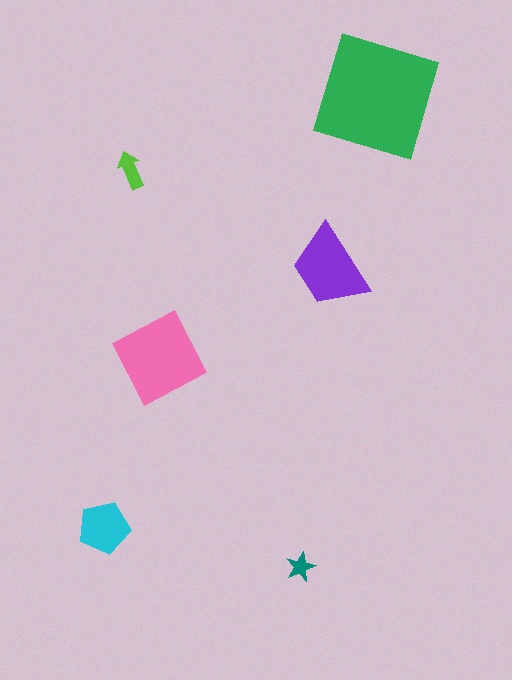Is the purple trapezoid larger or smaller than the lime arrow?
Larger.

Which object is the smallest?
The teal star.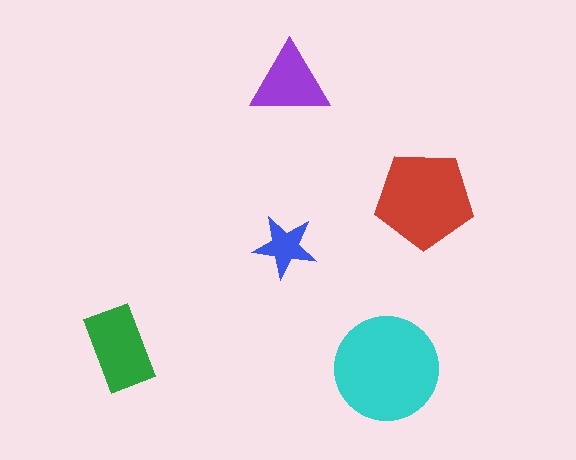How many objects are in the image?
There are 5 objects in the image.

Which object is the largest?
The cyan circle.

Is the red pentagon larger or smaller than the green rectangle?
Larger.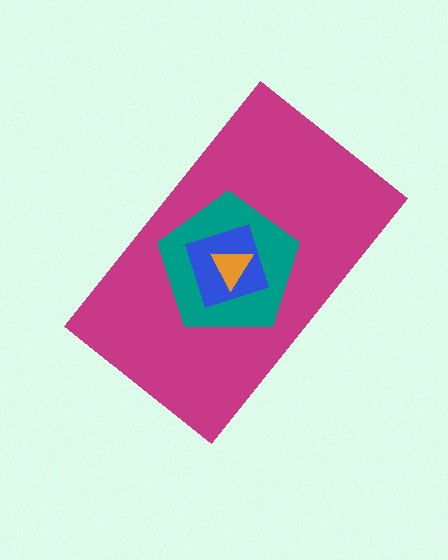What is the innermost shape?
The orange triangle.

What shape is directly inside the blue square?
The orange triangle.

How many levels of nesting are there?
4.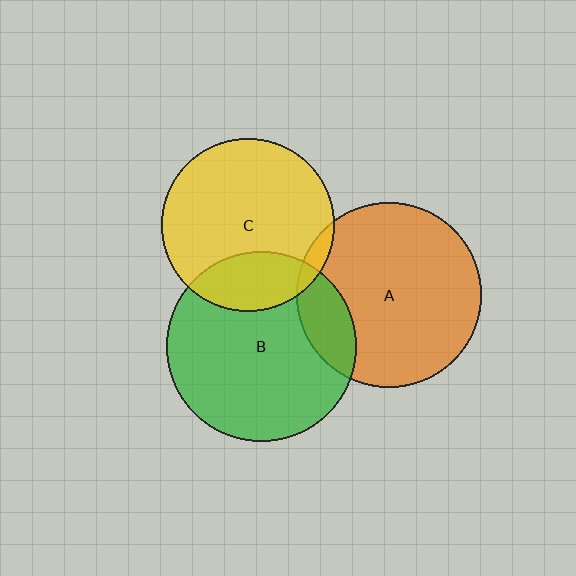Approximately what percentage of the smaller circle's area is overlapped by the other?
Approximately 25%.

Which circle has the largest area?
Circle B (green).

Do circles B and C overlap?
Yes.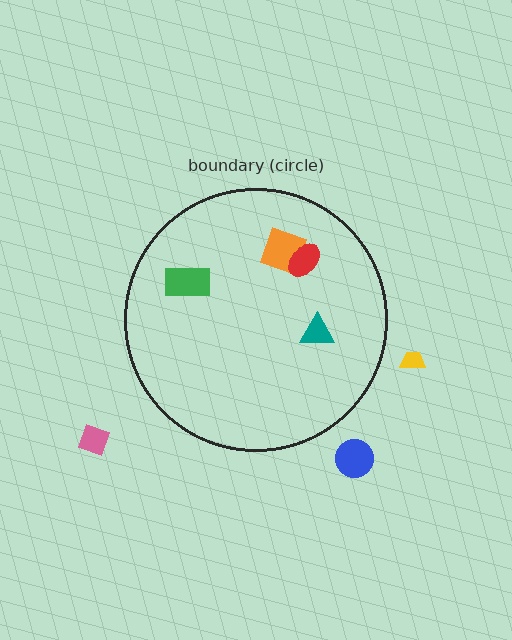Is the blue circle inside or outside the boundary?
Outside.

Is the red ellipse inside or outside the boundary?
Inside.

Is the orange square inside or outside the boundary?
Inside.